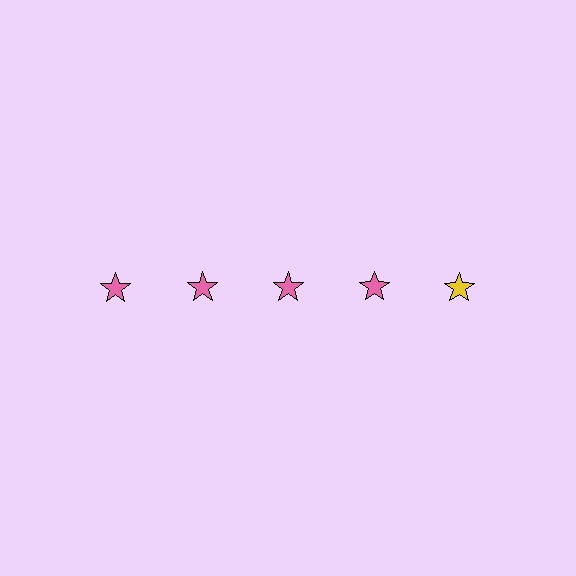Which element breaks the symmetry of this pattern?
The yellow star in the top row, rightmost column breaks the symmetry. All other shapes are pink stars.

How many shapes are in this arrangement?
There are 5 shapes arranged in a grid pattern.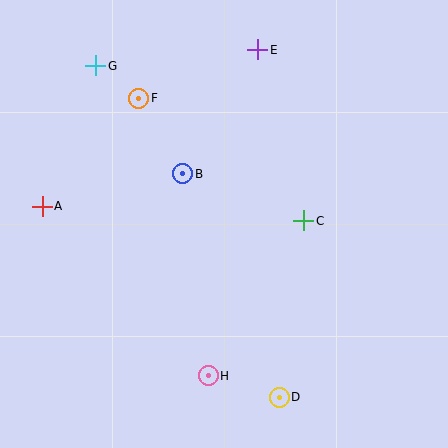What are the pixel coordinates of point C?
Point C is at (304, 221).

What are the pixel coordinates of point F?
Point F is at (139, 98).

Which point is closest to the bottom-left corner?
Point H is closest to the bottom-left corner.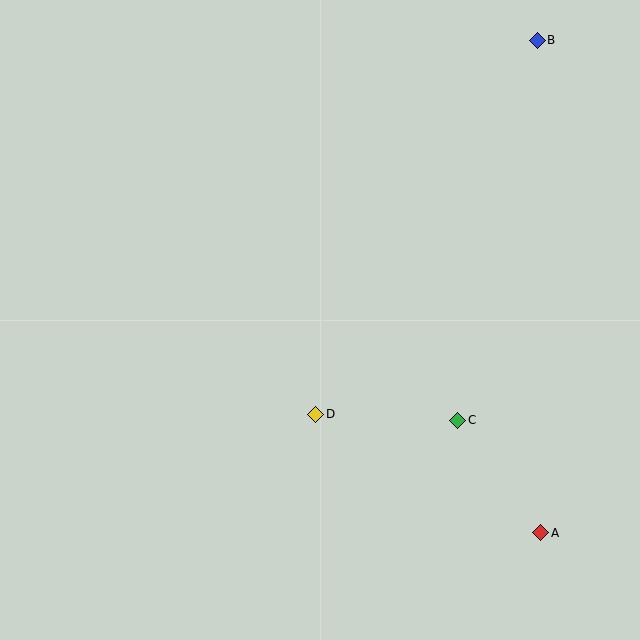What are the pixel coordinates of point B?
Point B is at (537, 40).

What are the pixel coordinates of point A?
Point A is at (541, 533).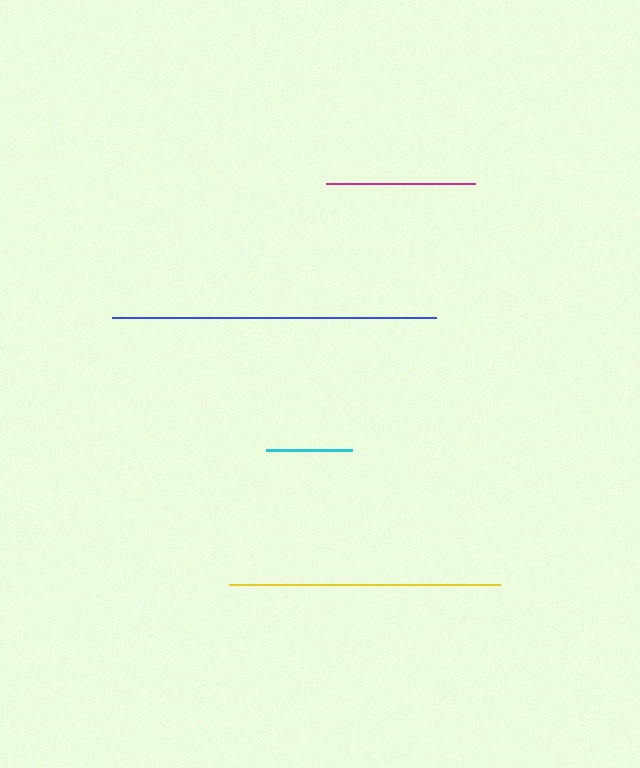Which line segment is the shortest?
The cyan line is the shortest at approximately 87 pixels.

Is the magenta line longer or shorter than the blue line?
The blue line is longer than the magenta line.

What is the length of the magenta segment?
The magenta segment is approximately 149 pixels long.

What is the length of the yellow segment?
The yellow segment is approximately 271 pixels long.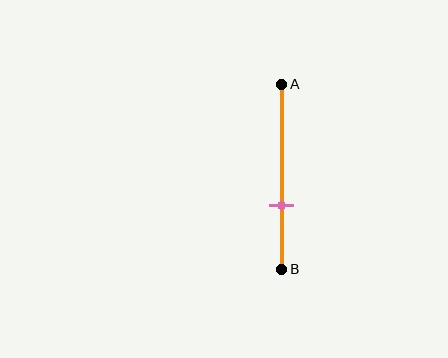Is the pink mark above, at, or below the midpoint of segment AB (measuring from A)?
The pink mark is below the midpoint of segment AB.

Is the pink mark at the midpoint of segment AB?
No, the mark is at about 65% from A, not at the 50% midpoint.